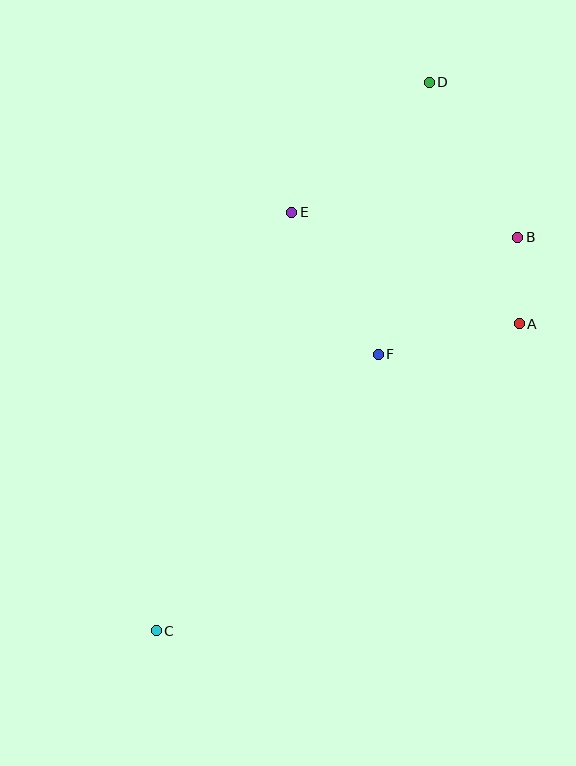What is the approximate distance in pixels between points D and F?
The distance between D and F is approximately 276 pixels.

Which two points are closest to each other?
Points A and B are closest to each other.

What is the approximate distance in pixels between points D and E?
The distance between D and E is approximately 189 pixels.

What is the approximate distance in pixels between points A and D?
The distance between A and D is approximately 257 pixels.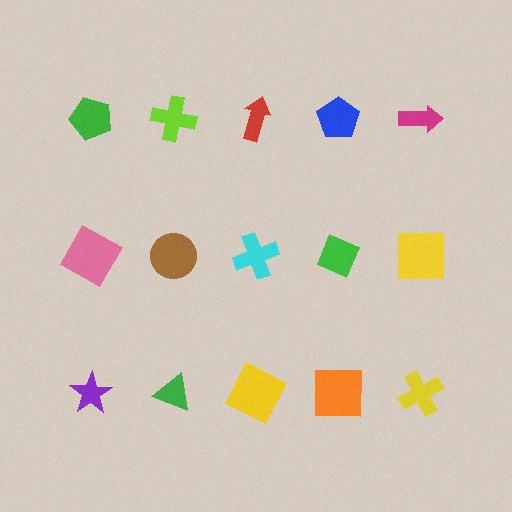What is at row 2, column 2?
A brown circle.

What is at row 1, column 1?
A green pentagon.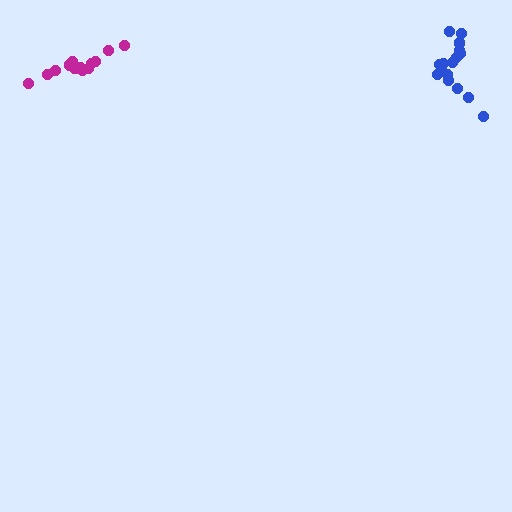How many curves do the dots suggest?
There are 2 distinct paths.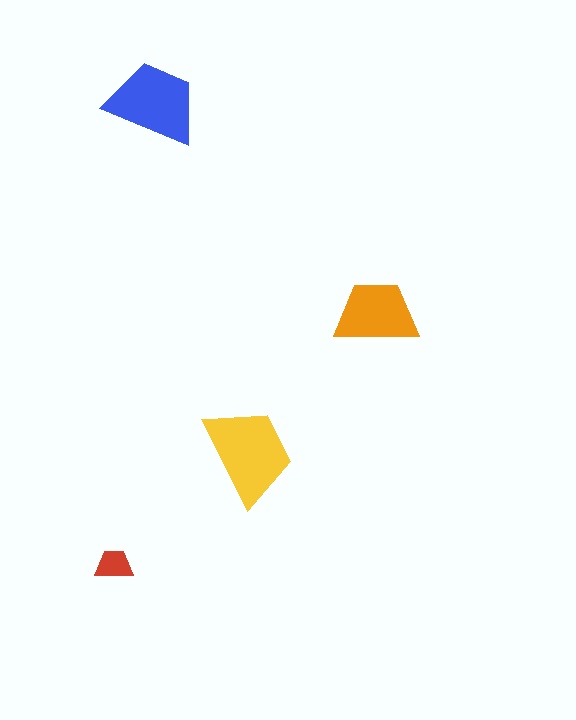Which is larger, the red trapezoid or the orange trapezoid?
The orange one.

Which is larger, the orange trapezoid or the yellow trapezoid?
The yellow one.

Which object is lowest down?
The red trapezoid is bottommost.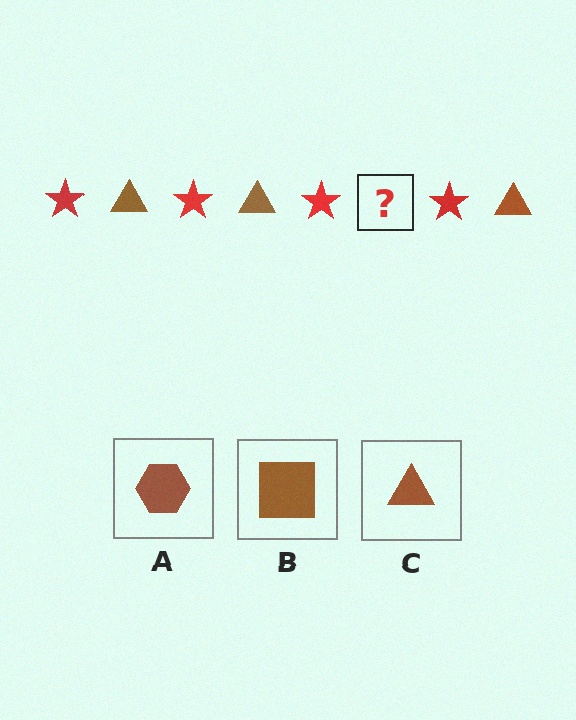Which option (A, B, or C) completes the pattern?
C.